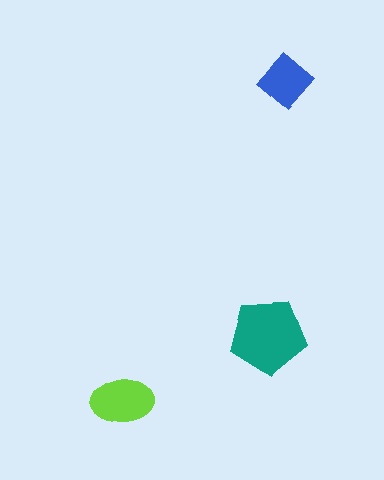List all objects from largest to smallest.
The teal pentagon, the lime ellipse, the blue diamond.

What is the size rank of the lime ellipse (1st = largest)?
2nd.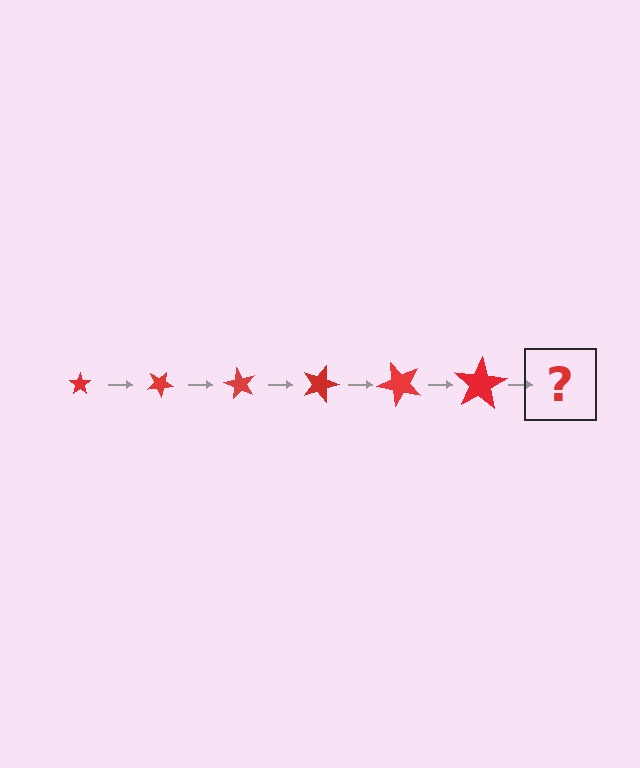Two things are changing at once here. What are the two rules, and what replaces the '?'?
The two rules are that the star grows larger each step and it rotates 30 degrees each step. The '?' should be a star, larger than the previous one and rotated 180 degrees from the start.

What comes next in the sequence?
The next element should be a star, larger than the previous one and rotated 180 degrees from the start.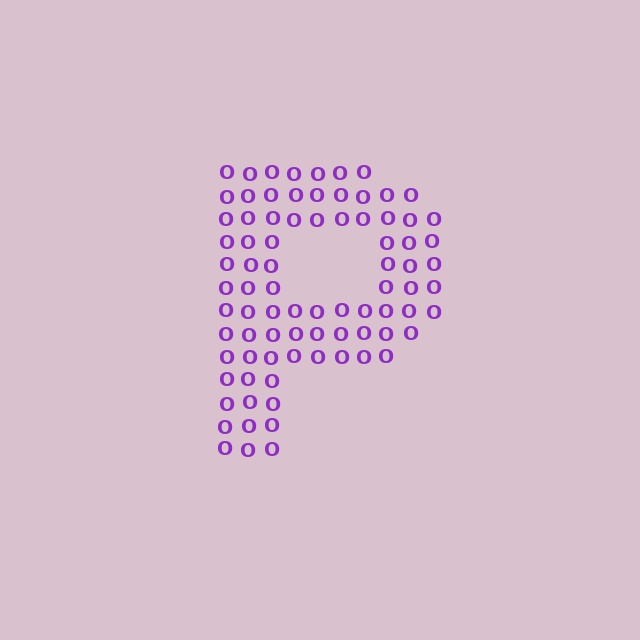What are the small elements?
The small elements are letter O's.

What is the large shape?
The large shape is the letter P.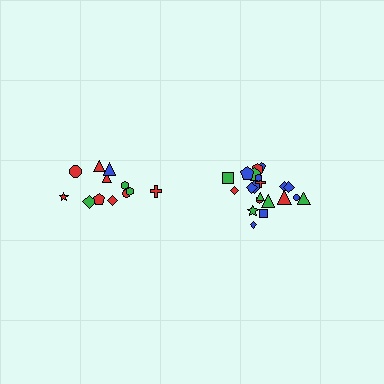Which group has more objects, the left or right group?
The right group.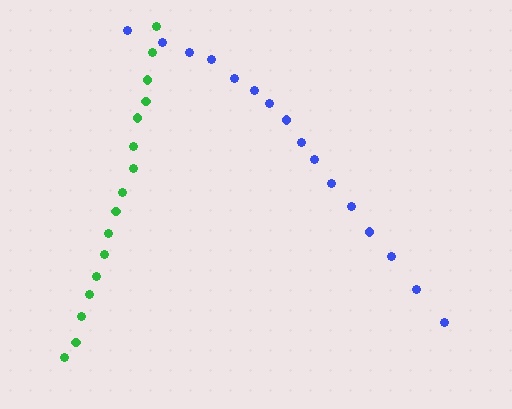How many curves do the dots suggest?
There are 2 distinct paths.